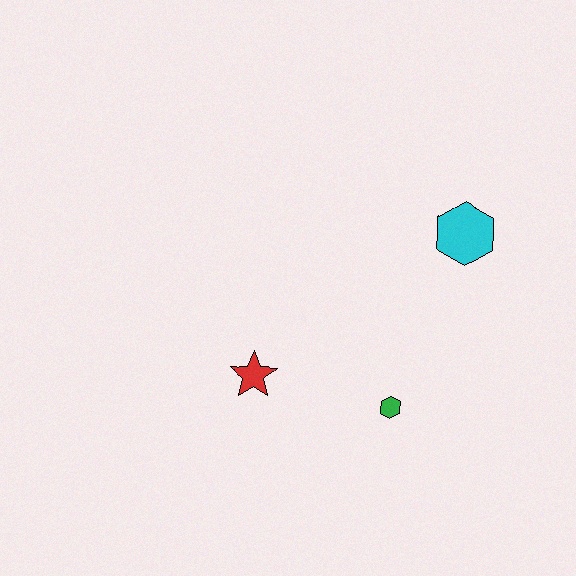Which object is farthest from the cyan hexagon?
The red star is farthest from the cyan hexagon.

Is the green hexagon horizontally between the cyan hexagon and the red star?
Yes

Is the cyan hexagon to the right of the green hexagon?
Yes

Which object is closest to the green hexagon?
The red star is closest to the green hexagon.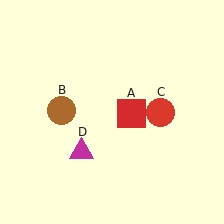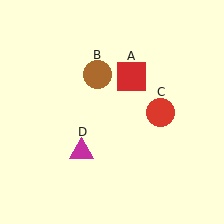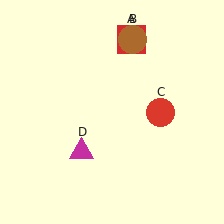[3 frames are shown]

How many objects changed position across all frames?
2 objects changed position: red square (object A), brown circle (object B).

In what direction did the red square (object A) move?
The red square (object A) moved up.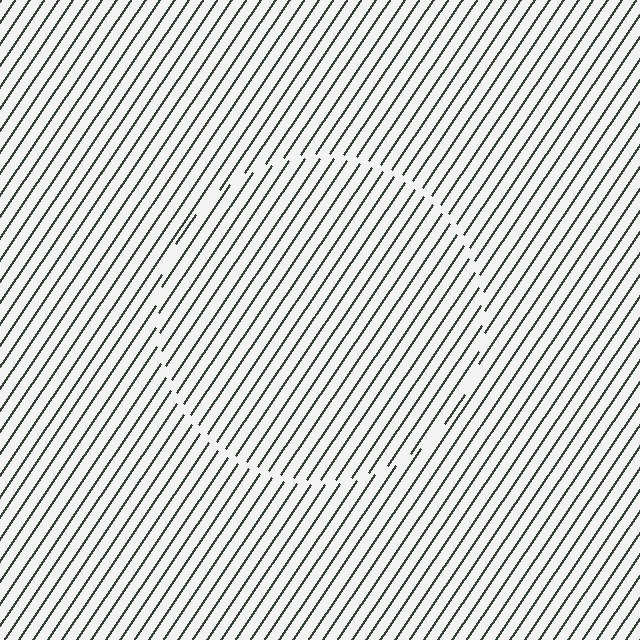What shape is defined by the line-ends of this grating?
An illusory circle. The interior of the shape contains the same grating, shifted by half a period — the contour is defined by the phase discontinuity where line-ends from the inner and outer gratings abut.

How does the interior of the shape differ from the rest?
The interior of the shape contains the same grating, shifted by half a period — the contour is defined by the phase discontinuity where line-ends from the inner and outer gratings abut.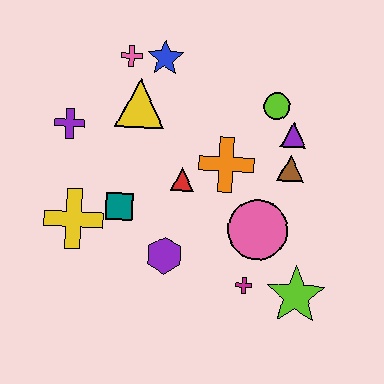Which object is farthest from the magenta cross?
The pink cross is farthest from the magenta cross.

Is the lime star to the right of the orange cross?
Yes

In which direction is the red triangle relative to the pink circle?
The red triangle is to the left of the pink circle.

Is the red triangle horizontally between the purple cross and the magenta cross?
Yes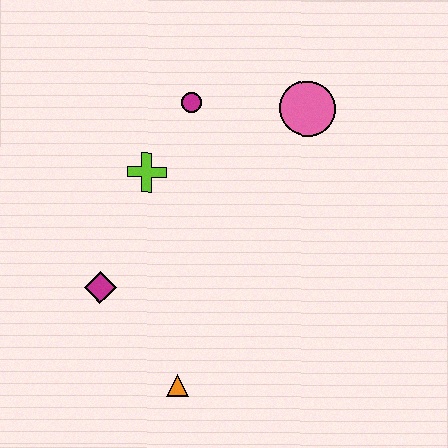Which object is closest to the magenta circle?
The lime cross is closest to the magenta circle.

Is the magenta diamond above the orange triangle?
Yes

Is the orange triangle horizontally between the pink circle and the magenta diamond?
Yes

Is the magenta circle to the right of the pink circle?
No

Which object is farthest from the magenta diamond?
The pink circle is farthest from the magenta diamond.